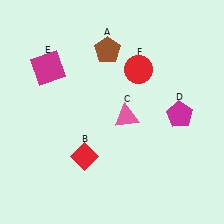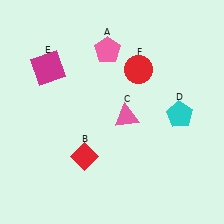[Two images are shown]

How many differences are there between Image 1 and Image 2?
There are 2 differences between the two images.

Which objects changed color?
A changed from brown to pink. D changed from magenta to cyan.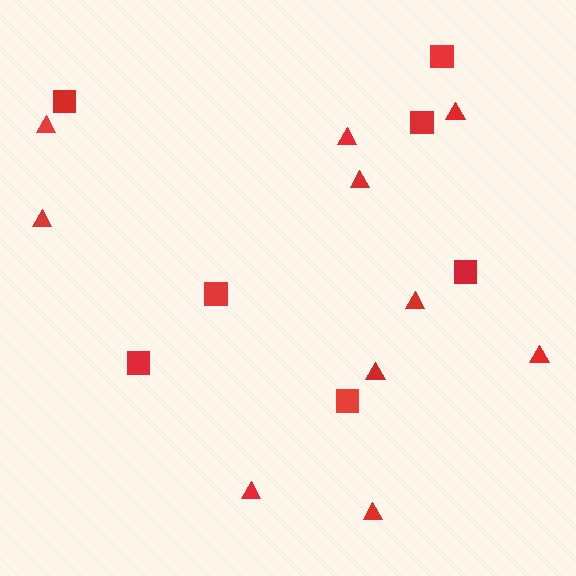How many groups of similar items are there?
There are 2 groups: one group of triangles (10) and one group of squares (7).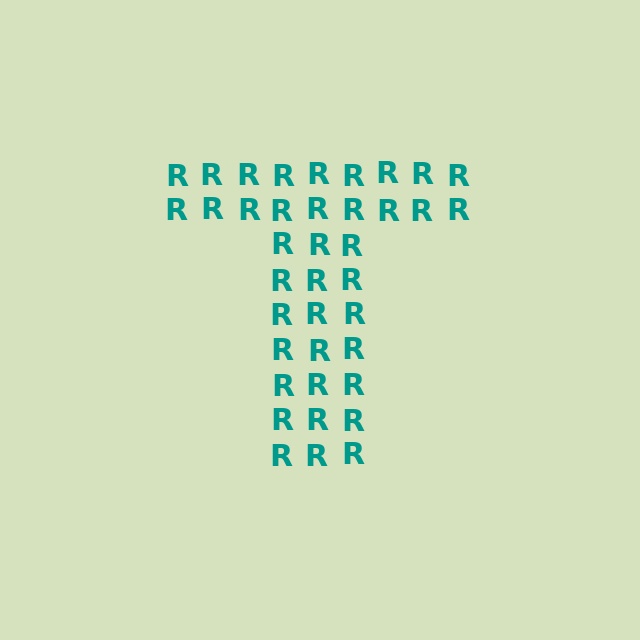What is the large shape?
The large shape is the letter T.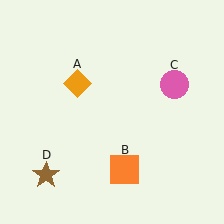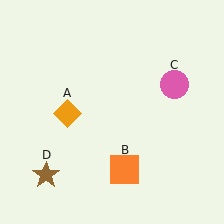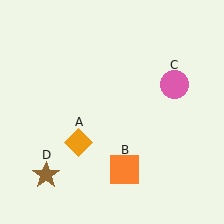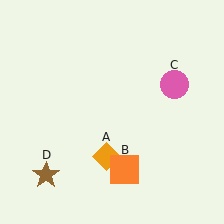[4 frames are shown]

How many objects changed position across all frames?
1 object changed position: orange diamond (object A).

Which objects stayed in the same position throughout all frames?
Orange square (object B) and pink circle (object C) and brown star (object D) remained stationary.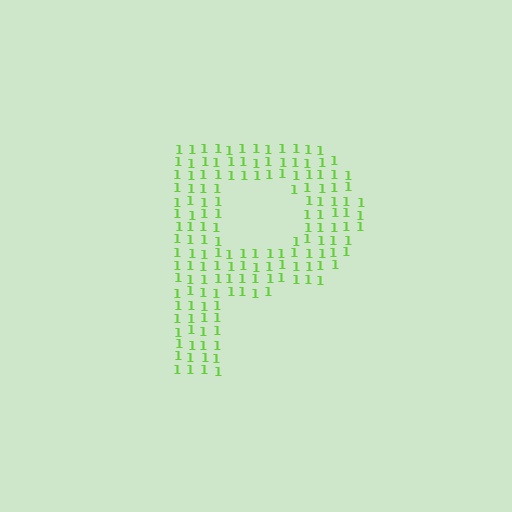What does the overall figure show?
The overall figure shows the letter P.